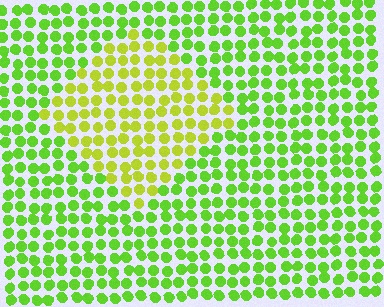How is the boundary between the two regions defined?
The boundary is defined purely by a slight shift in hue (about 30 degrees). Spacing, size, and orientation are identical on both sides.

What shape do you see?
I see a diamond.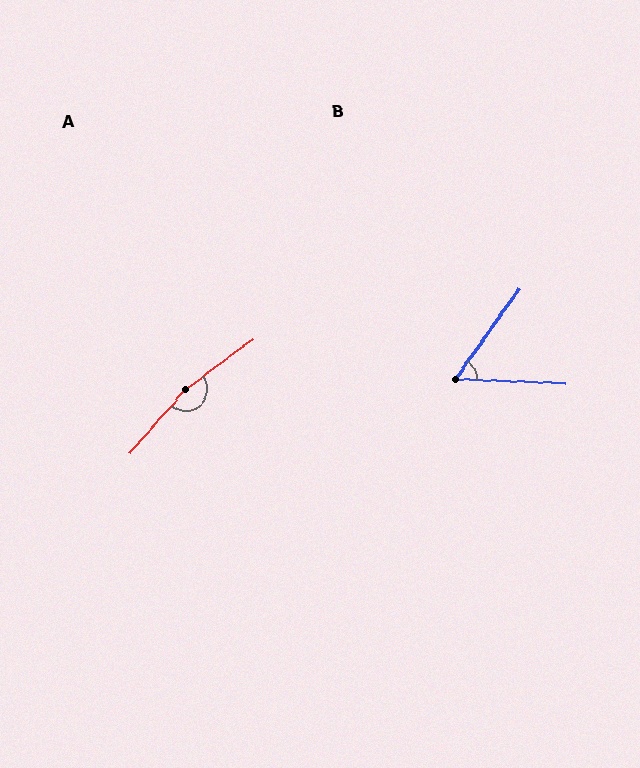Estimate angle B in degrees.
Approximately 57 degrees.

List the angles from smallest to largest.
B (57°), A (168°).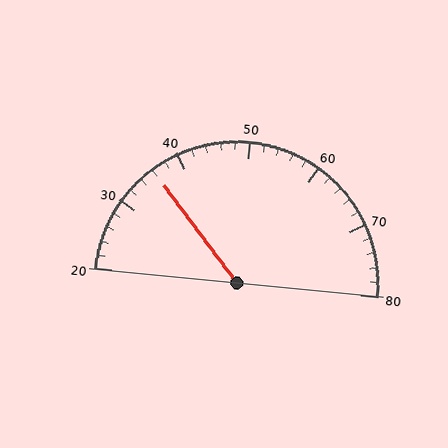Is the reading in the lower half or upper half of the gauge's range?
The reading is in the lower half of the range (20 to 80).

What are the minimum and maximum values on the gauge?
The gauge ranges from 20 to 80.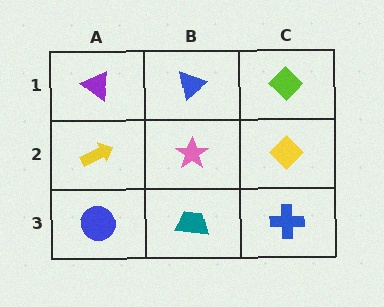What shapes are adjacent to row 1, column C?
A yellow diamond (row 2, column C), a blue triangle (row 1, column B).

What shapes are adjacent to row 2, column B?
A blue triangle (row 1, column B), a teal trapezoid (row 3, column B), a yellow arrow (row 2, column A), a yellow diamond (row 2, column C).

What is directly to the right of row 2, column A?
A pink star.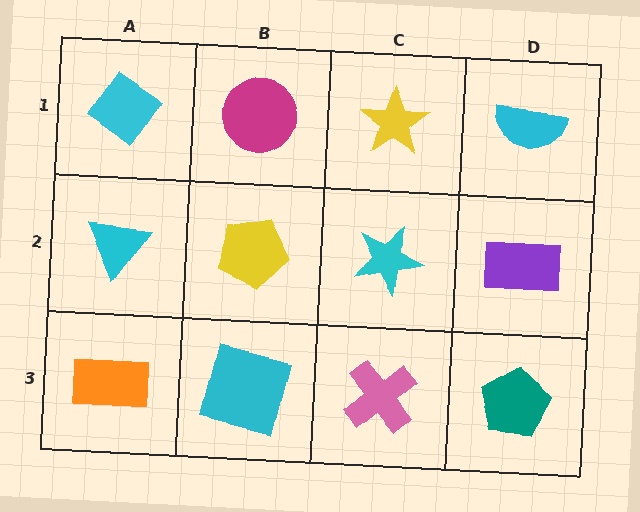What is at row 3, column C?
A pink cross.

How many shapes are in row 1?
4 shapes.